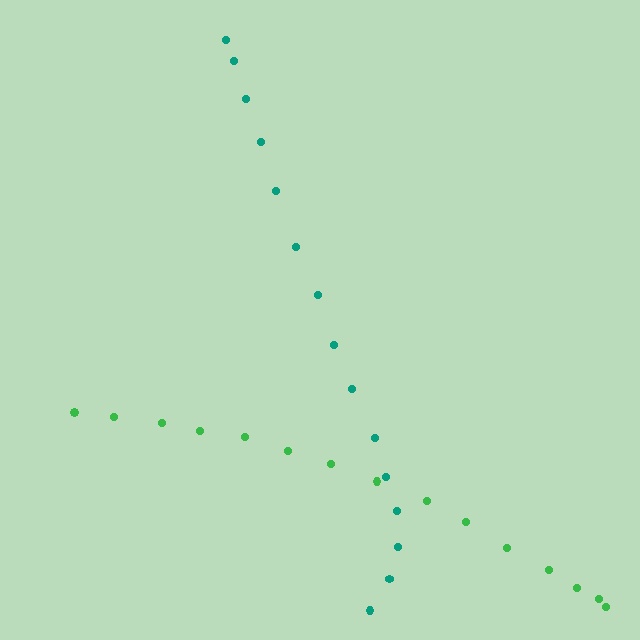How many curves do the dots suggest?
There are 2 distinct paths.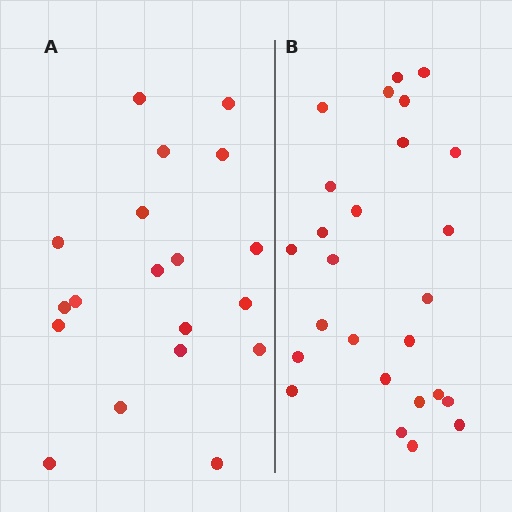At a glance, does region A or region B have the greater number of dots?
Region B (the right region) has more dots.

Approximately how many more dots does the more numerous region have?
Region B has roughly 8 or so more dots than region A.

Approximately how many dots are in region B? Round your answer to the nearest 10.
About 30 dots. (The exact count is 26, which rounds to 30.)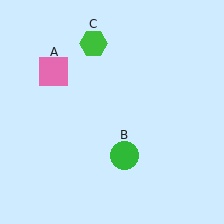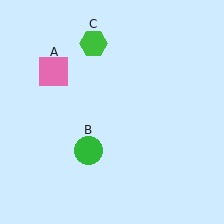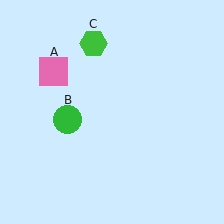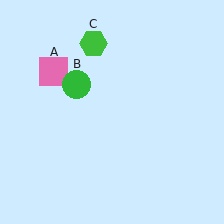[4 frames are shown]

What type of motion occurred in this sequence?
The green circle (object B) rotated clockwise around the center of the scene.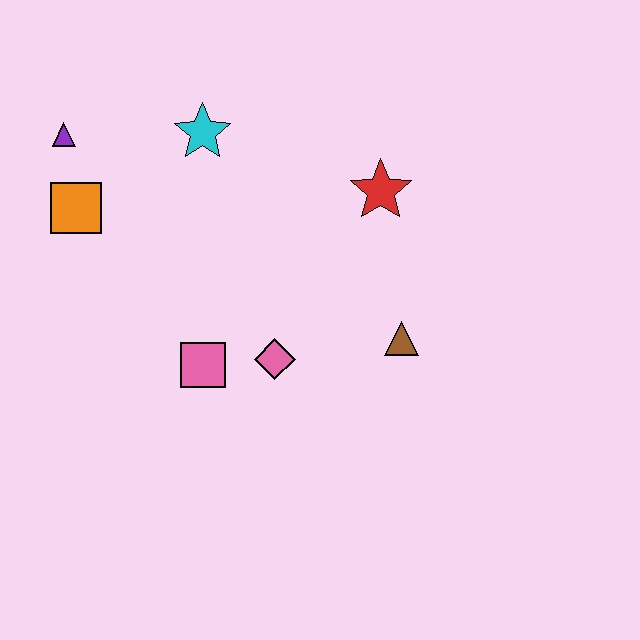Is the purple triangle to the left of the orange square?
Yes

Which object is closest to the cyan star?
The purple triangle is closest to the cyan star.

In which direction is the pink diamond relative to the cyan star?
The pink diamond is below the cyan star.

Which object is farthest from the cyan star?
The brown triangle is farthest from the cyan star.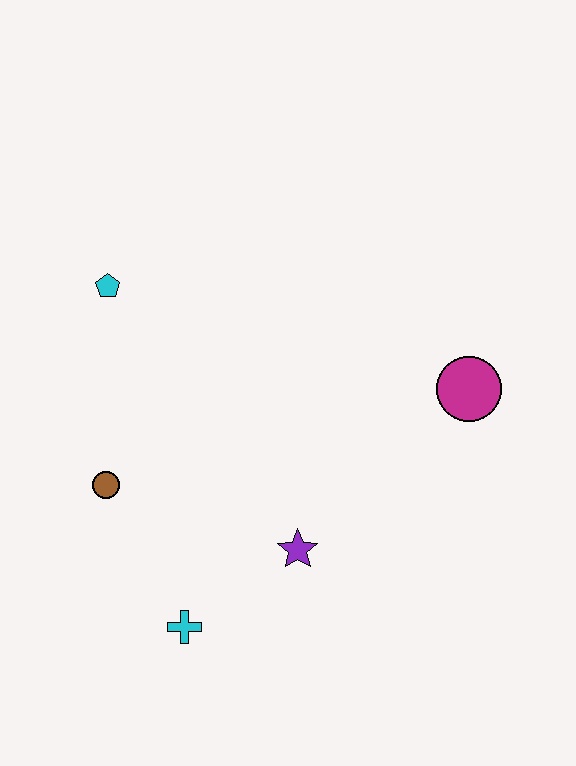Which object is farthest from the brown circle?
The magenta circle is farthest from the brown circle.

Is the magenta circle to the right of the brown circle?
Yes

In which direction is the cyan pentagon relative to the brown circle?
The cyan pentagon is above the brown circle.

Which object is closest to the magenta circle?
The purple star is closest to the magenta circle.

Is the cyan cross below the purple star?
Yes